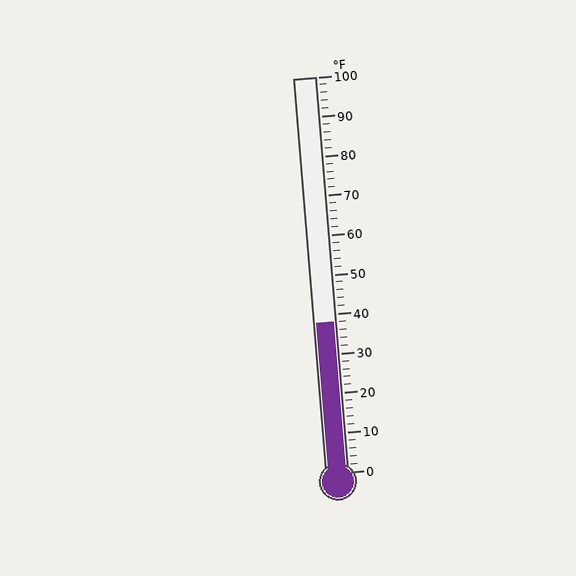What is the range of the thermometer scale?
The thermometer scale ranges from 0°F to 100°F.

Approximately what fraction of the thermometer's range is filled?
The thermometer is filled to approximately 40% of its range.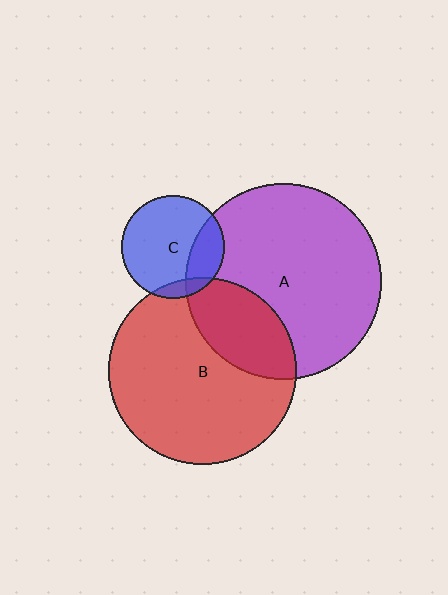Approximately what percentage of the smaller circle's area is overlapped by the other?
Approximately 25%.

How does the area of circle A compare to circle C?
Approximately 3.7 times.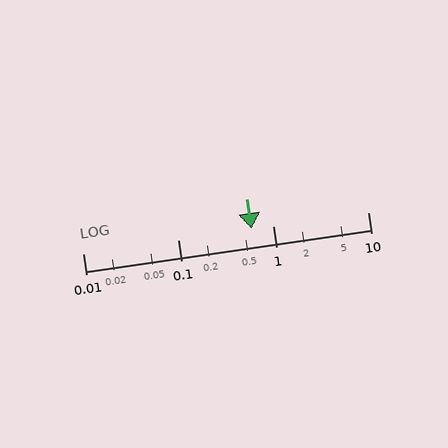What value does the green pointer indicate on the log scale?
The pointer indicates approximately 0.6.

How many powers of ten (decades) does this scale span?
The scale spans 3 decades, from 0.01 to 10.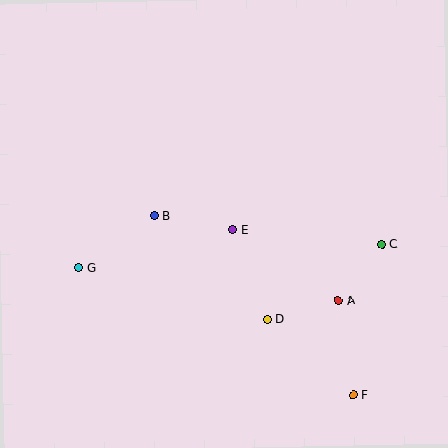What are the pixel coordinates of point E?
Point E is at (233, 230).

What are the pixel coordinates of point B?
Point B is at (154, 216).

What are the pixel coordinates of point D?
Point D is at (267, 319).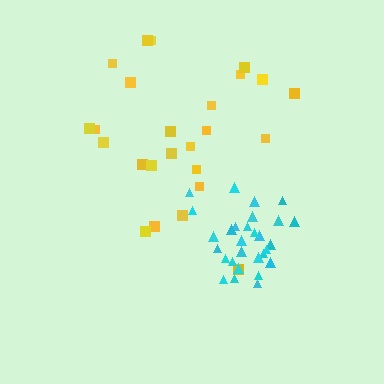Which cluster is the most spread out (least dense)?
Yellow.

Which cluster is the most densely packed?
Cyan.